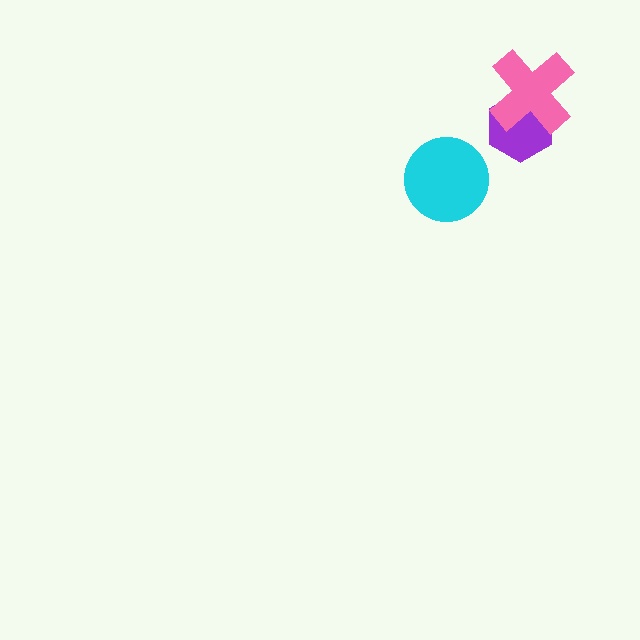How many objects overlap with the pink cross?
1 object overlaps with the pink cross.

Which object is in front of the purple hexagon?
The pink cross is in front of the purple hexagon.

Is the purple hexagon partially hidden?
Yes, it is partially covered by another shape.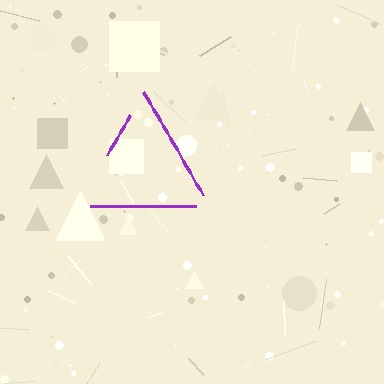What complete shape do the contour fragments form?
The contour fragments form a triangle.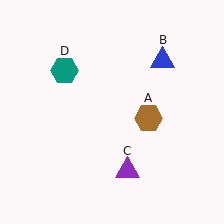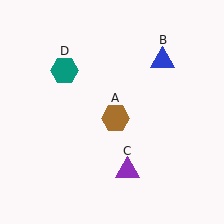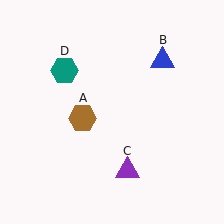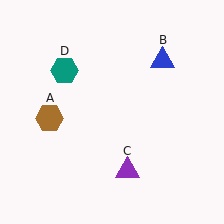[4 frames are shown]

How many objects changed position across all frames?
1 object changed position: brown hexagon (object A).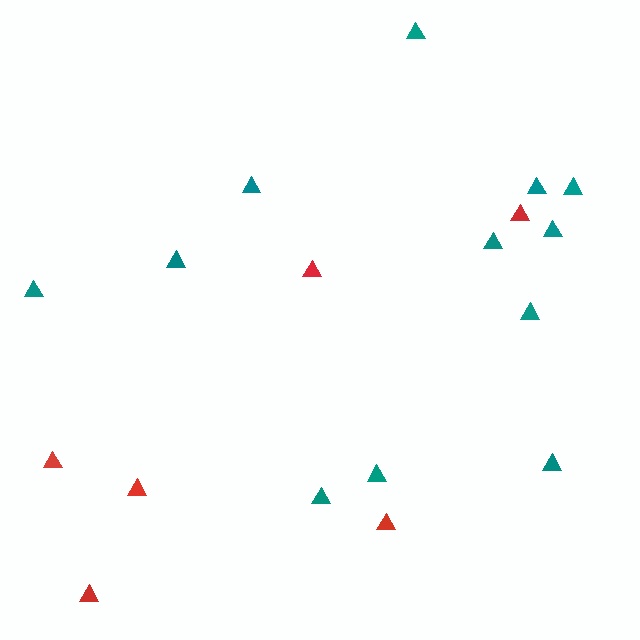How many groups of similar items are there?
There are 2 groups: one group of red triangles (6) and one group of teal triangles (12).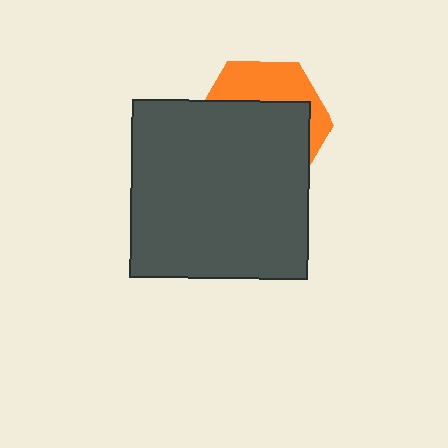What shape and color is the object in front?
The object in front is a dark gray square.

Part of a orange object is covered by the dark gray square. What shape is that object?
It is a hexagon.